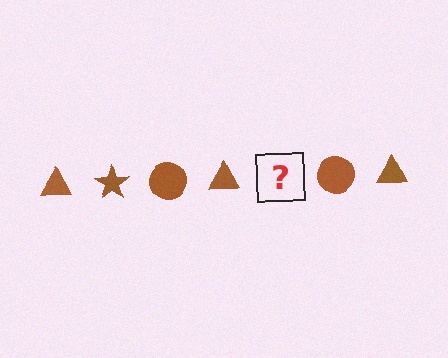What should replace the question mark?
The question mark should be replaced with a brown star.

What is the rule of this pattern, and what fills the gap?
The rule is that the pattern cycles through triangle, star, circle shapes in brown. The gap should be filled with a brown star.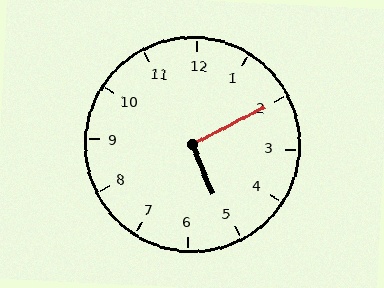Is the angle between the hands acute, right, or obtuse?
It is right.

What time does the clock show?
5:10.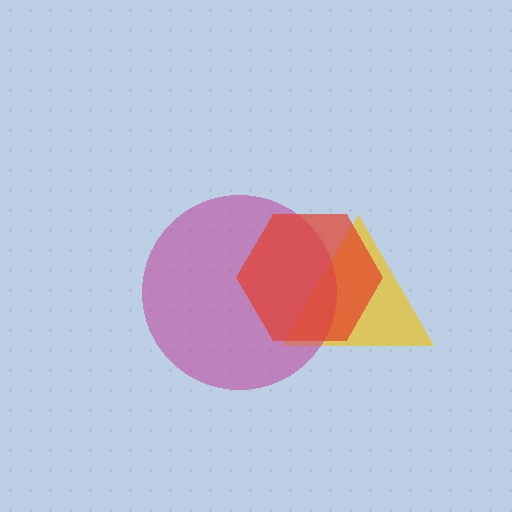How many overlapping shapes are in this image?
There are 3 overlapping shapes in the image.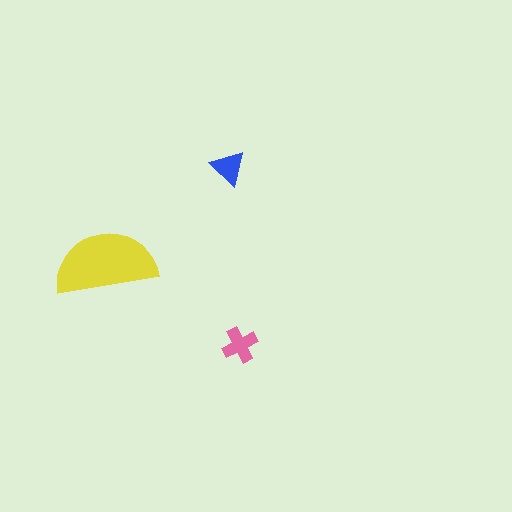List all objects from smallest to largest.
The blue triangle, the pink cross, the yellow semicircle.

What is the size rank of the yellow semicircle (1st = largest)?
1st.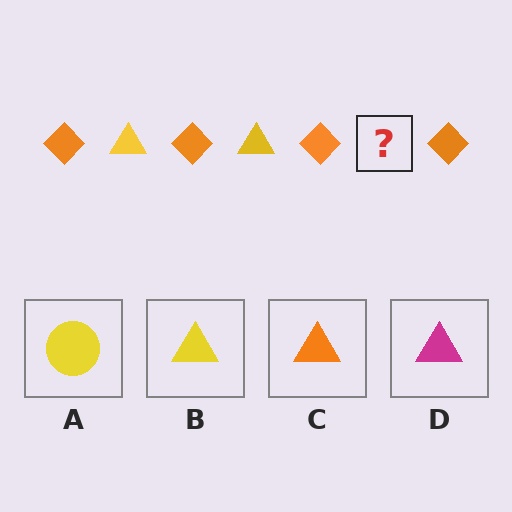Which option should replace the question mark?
Option B.